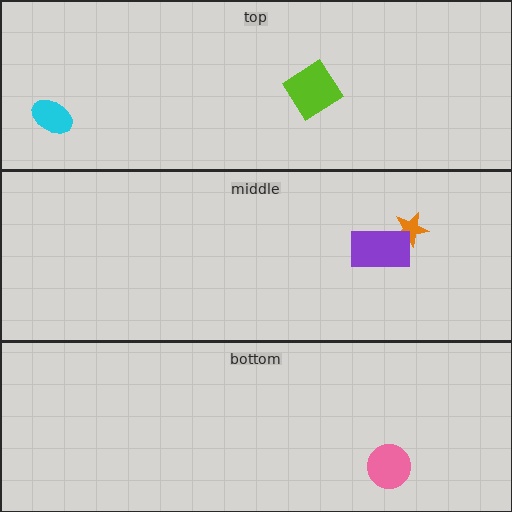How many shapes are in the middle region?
2.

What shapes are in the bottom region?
The pink circle.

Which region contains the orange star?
The middle region.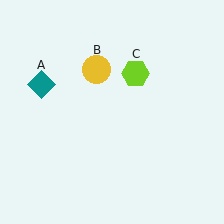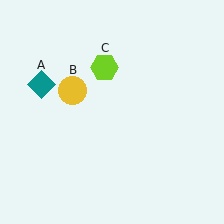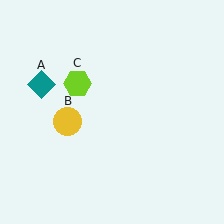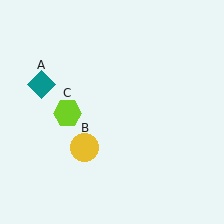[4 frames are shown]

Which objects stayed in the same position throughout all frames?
Teal diamond (object A) remained stationary.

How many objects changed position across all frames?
2 objects changed position: yellow circle (object B), lime hexagon (object C).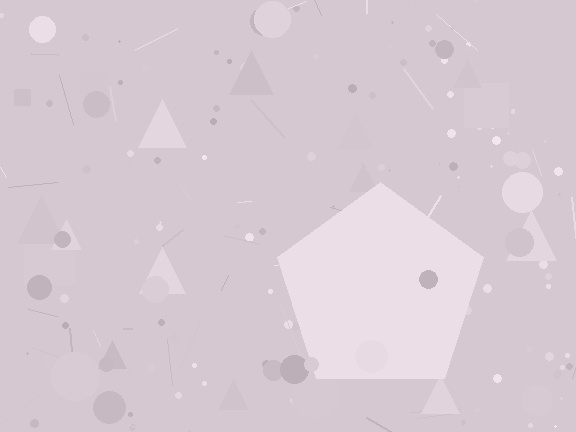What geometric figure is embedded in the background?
A pentagon is embedded in the background.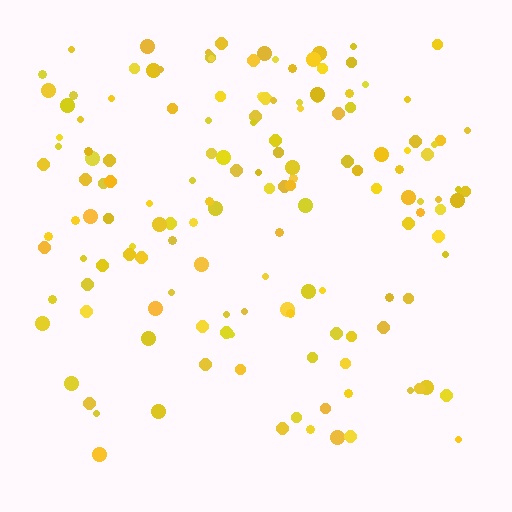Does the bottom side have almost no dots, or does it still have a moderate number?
Still a moderate number, just noticeably fewer than the top.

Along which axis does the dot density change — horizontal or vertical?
Vertical.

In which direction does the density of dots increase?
From bottom to top, with the top side densest.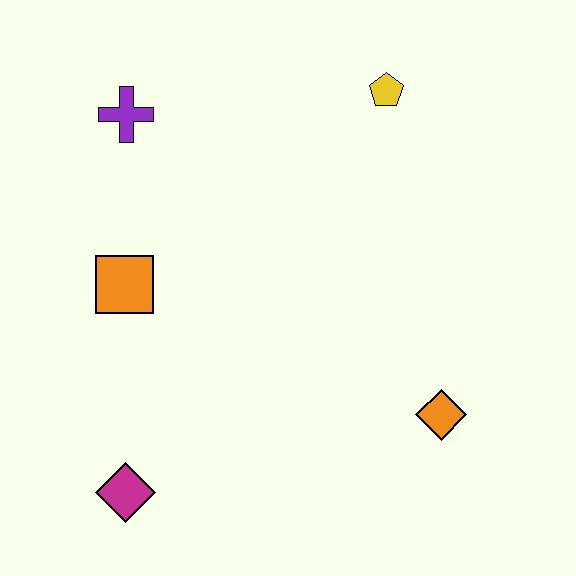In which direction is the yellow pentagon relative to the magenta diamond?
The yellow pentagon is above the magenta diamond.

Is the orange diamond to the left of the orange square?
No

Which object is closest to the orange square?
The purple cross is closest to the orange square.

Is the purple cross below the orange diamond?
No